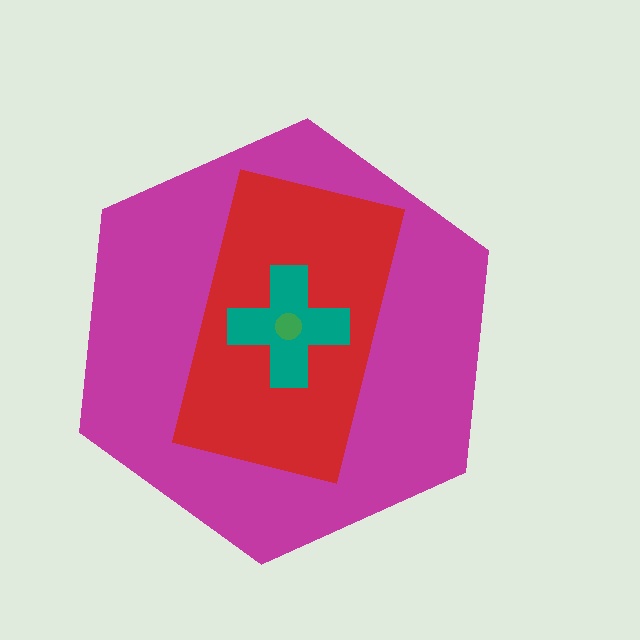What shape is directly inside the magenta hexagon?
The red rectangle.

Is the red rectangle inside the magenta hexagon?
Yes.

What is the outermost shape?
The magenta hexagon.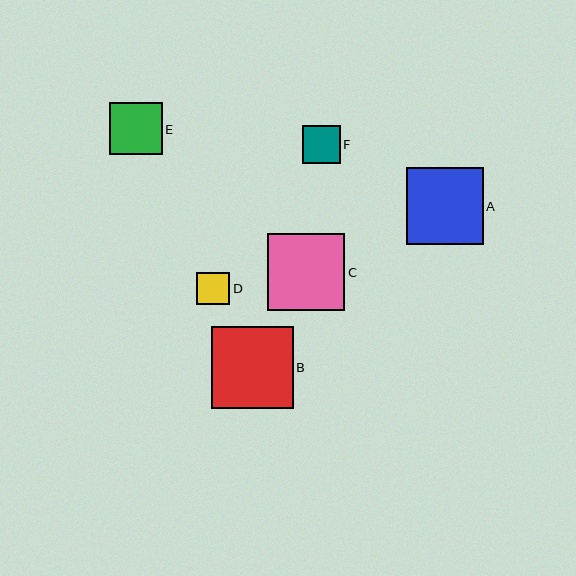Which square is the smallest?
Square D is the smallest with a size of approximately 33 pixels.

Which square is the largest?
Square B is the largest with a size of approximately 82 pixels.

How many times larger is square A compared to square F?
Square A is approximately 2.0 times the size of square F.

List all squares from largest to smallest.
From largest to smallest: B, C, A, E, F, D.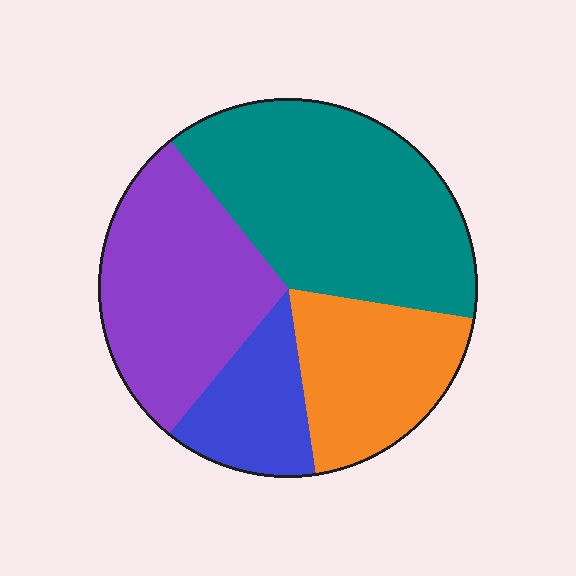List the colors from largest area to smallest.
From largest to smallest: teal, purple, orange, blue.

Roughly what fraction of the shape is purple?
Purple takes up about one quarter (1/4) of the shape.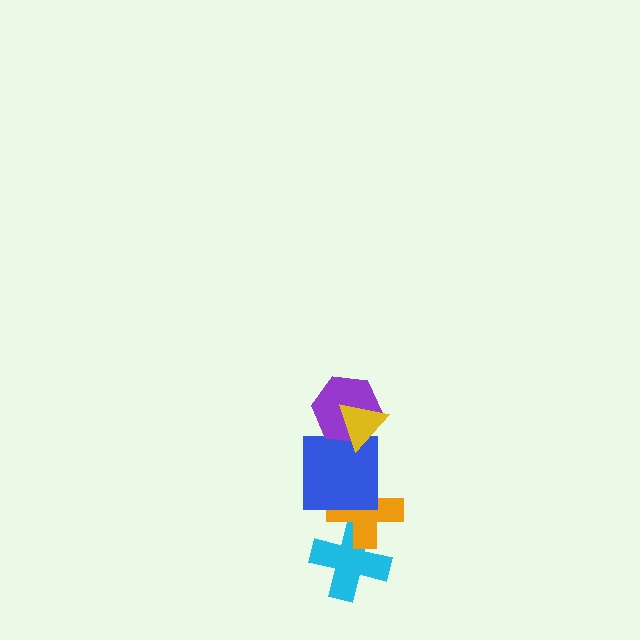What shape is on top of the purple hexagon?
The yellow triangle is on top of the purple hexagon.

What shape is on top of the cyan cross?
The orange cross is on top of the cyan cross.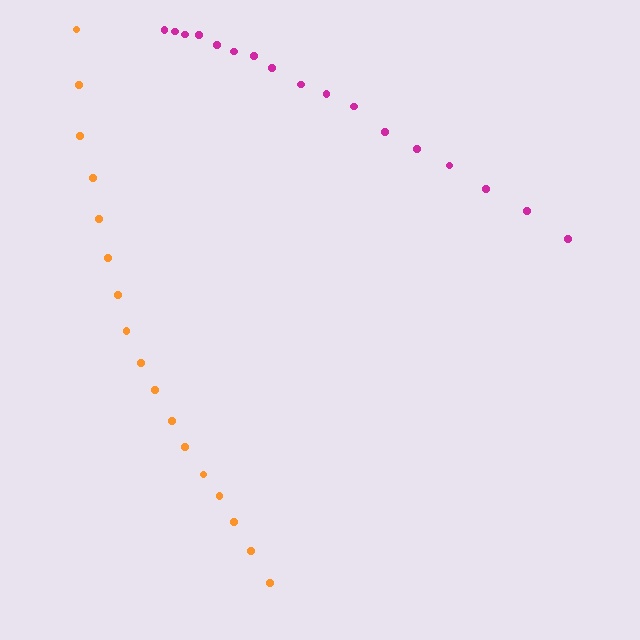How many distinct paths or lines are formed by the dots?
There are 2 distinct paths.